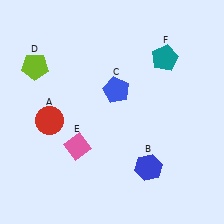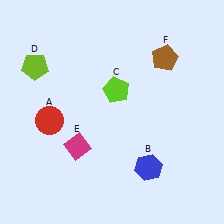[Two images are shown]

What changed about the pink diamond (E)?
In Image 1, E is pink. In Image 2, it changed to magenta.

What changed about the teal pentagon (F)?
In Image 1, F is teal. In Image 2, it changed to brown.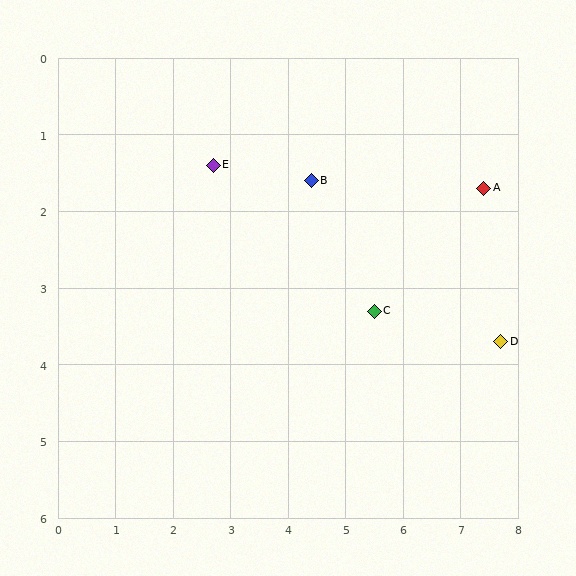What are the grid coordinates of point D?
Point D is at approximately (7.7, 3.7).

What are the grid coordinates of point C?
Point C is at approximately (5.5, 3.3).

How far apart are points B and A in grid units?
Points B and A are about 3.0 grid units apart.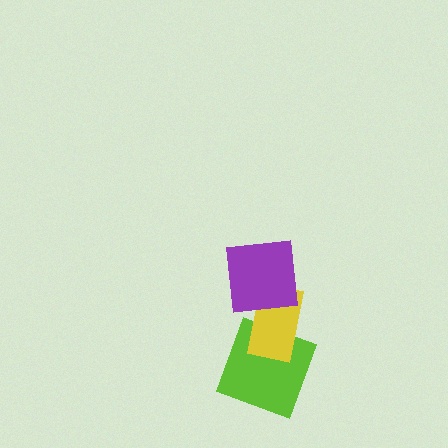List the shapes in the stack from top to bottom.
From top to bottom: the purple square, the yellow rectangle, the lime square.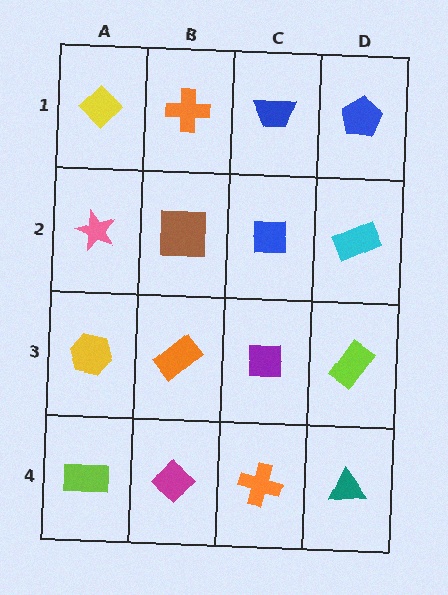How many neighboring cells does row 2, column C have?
4.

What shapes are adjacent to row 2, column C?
A blue trapezoid (row 1, column C), a purple square (row 3, column C), a brown square (row 2, column B), a cyan rectangle (row 2, column D).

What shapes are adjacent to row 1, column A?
A pink star (row 2, column A), an orange cross (row 1, column B).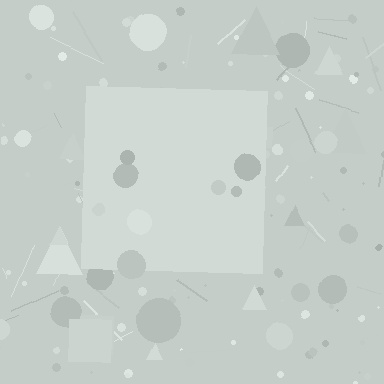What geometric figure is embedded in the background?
A square is embedded in the background.